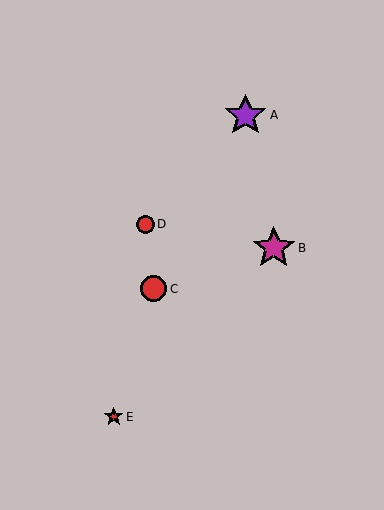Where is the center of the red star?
The center of the red star is at (114, 417).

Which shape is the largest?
The magenta star (labeled B) is the largest.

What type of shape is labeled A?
Shape A is a purple star.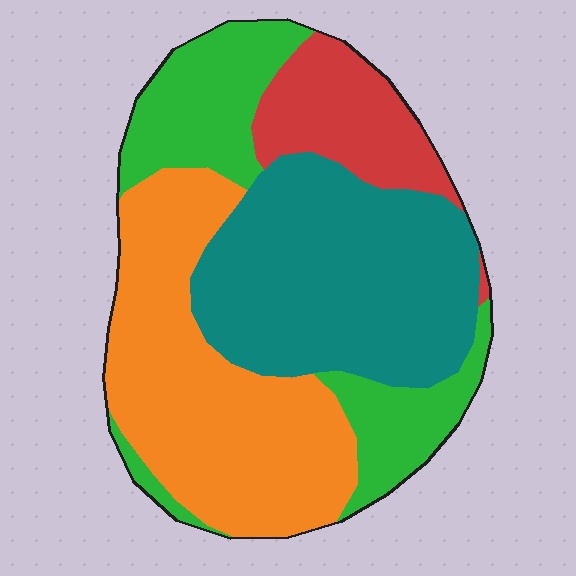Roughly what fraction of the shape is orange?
Orange covers around 35% of the shape.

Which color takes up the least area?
Red, at roughly 10%.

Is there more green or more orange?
Orange.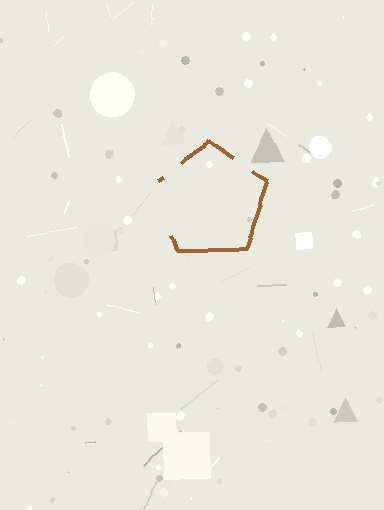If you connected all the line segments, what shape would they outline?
They would outline a pentagon.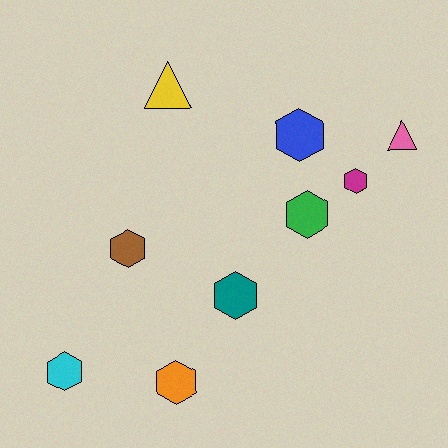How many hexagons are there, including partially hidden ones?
There are 7 hexagons.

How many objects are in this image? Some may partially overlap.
There are 9 objects.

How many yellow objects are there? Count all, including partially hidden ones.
There is 1 yellow object.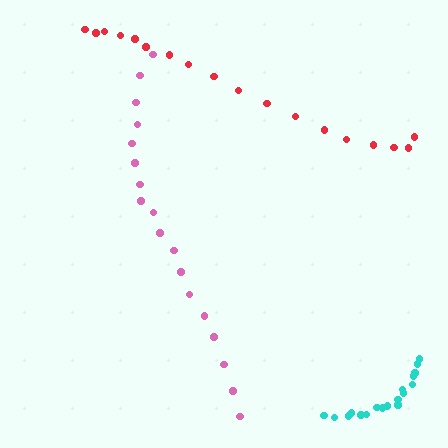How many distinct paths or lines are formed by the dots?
There are 3 distinct paths.